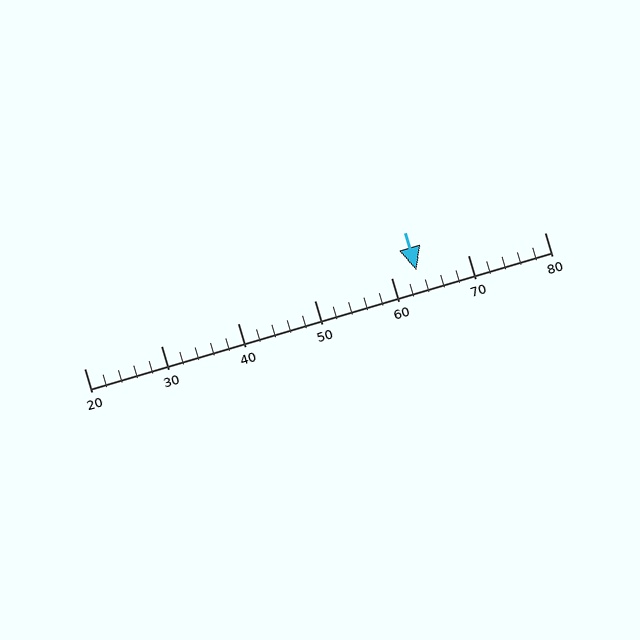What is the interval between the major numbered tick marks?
The major tick marks are spaced 10 units apart.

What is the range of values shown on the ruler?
The ruler shows values from 20 to 80.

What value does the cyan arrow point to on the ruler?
The cyan arrow points to approximately 63.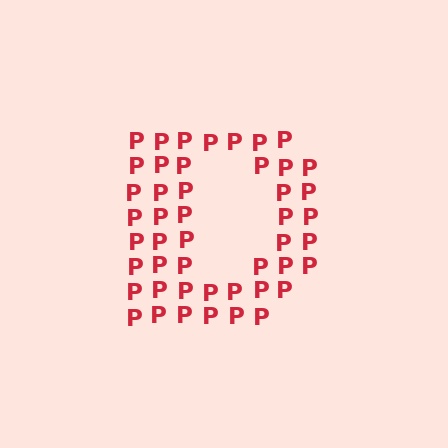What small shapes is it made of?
It is made of small letter P's.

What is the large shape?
The large shape is the letter D.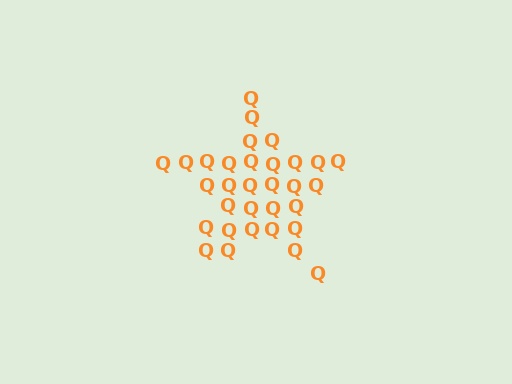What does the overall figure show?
The overall figure shows a star.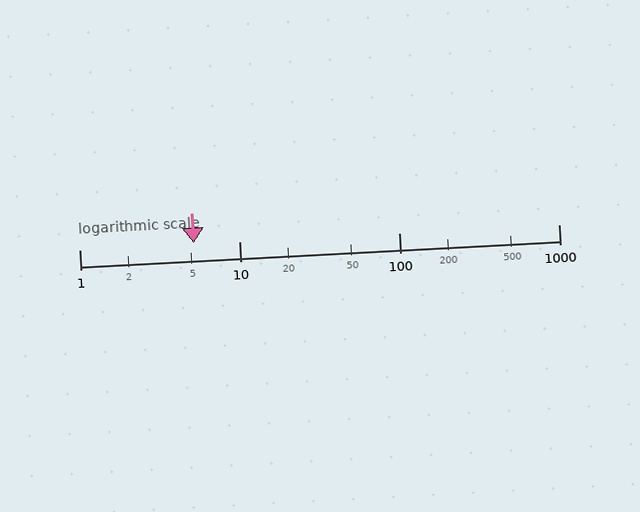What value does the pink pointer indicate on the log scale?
The pointer indicates approximately 5.2.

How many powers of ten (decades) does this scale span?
The scale spans 3 decades, from 1 to 1000.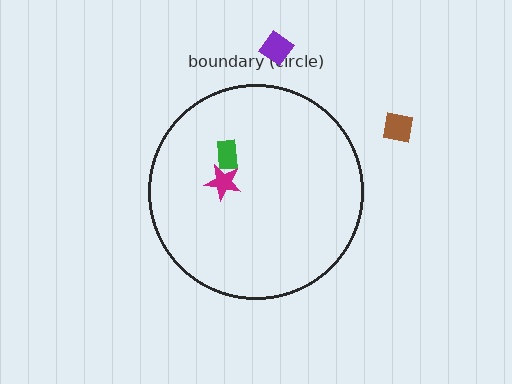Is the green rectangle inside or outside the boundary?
Inside.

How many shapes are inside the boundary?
2 inside, 2 outside.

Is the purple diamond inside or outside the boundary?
Outside.